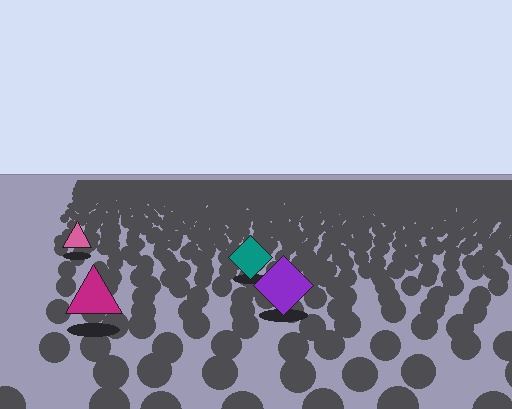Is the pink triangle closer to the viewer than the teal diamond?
No. The teal diamond is closer — you can tell from the texture gradient: the ground texture is coarser near it.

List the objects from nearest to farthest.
From nearest to farthest: the magenta triangle, the purple diamond, the teal diamond, the pink triangle.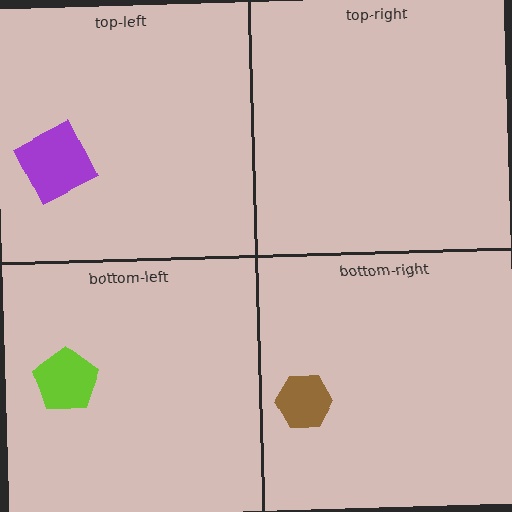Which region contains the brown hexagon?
The bottom-right region.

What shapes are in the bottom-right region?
The brown hexagon.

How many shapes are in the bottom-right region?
1.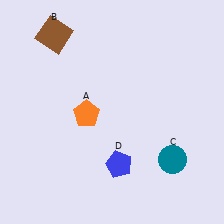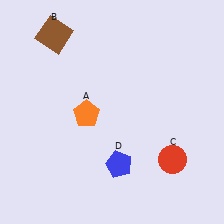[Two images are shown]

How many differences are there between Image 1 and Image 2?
There is 1 difference between the two images.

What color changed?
The circle (C) changed from teal in Image 1 to red in Image 2.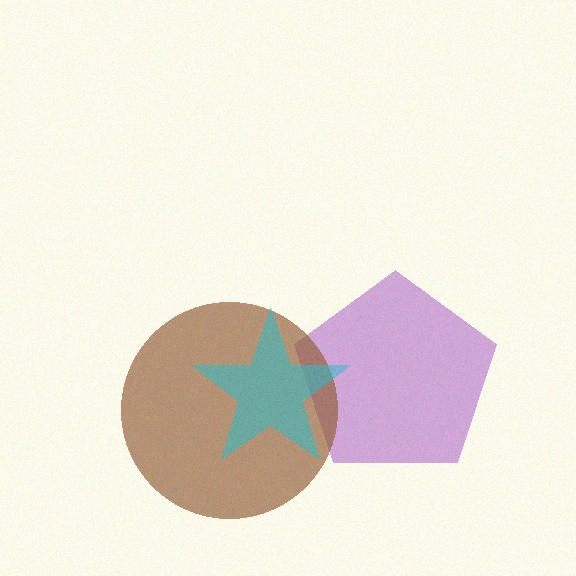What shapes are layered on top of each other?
The layered shapes are: a purple pentagon, a brown circle, a cyan star.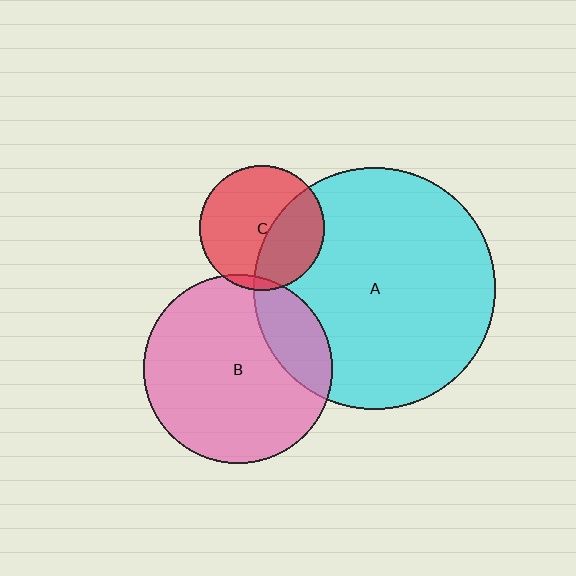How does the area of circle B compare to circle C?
Approximately 2.3 times.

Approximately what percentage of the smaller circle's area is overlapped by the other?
Approximately 5%.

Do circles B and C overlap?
Yes.